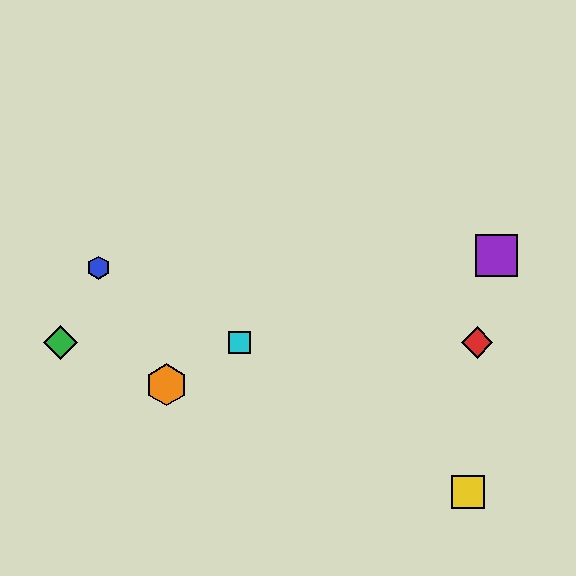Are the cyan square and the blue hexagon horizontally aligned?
No, the cyan square is at y≈343 and the blue hexagon is at y≈268.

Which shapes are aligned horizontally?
The red diamond, the green diamond, the cyan square are aligned horizontally.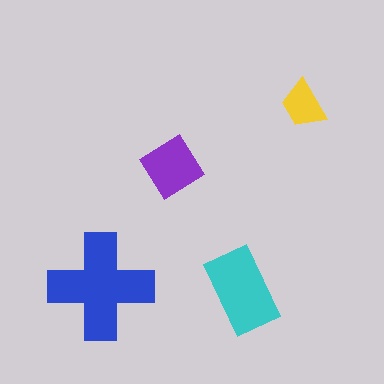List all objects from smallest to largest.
The yellow trapezoid, the purple diamond, the cyan rectangle, the blue cross.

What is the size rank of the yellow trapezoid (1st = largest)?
4th.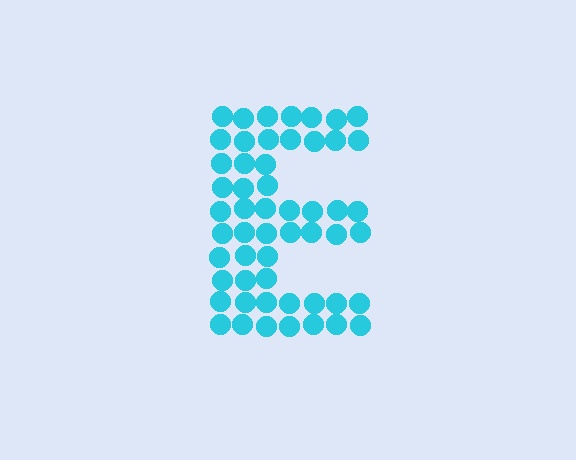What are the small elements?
The small elements are circles.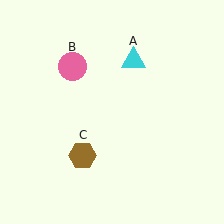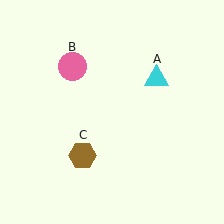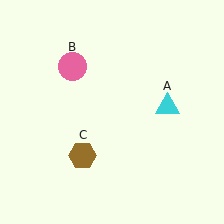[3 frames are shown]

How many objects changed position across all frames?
1 object changed position: cyan triangle (object A).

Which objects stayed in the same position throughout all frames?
Pink circle (object B) and brown hexagon (object C) remained stationary.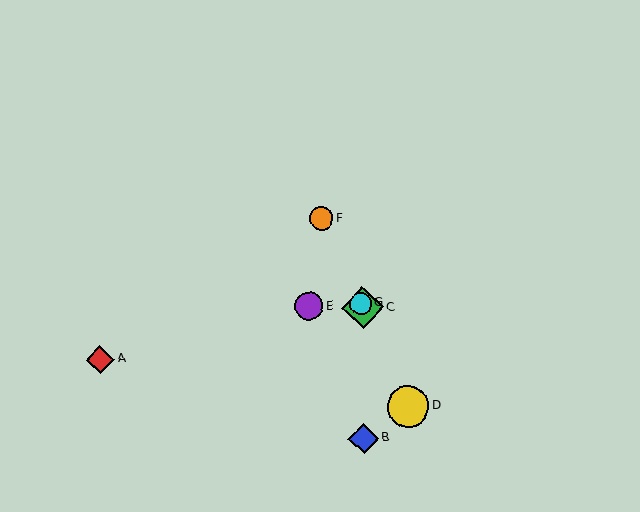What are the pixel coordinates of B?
Object B is at (363, 439).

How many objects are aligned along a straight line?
4 objects (C, D, F, G) are aligned along a straight line.